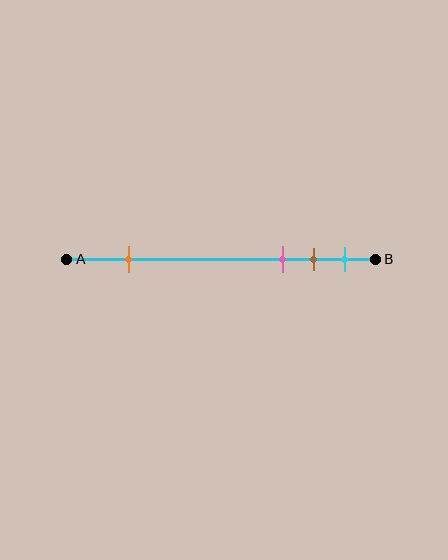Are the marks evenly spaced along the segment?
No, the marks are not evenly spaced.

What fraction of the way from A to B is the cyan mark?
The cyan mark is approximately 90% (0.9) of the way from A to B.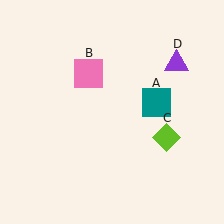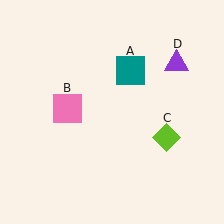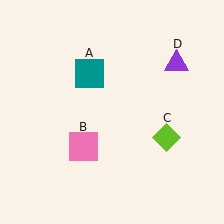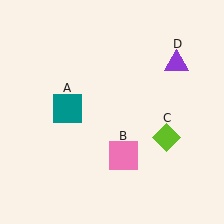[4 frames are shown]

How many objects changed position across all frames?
2 objects changed position: teal square (object A), pink square (object B).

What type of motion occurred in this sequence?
The teal square (object A), pink square (object B) rotated counterclockwise around the center of the scene.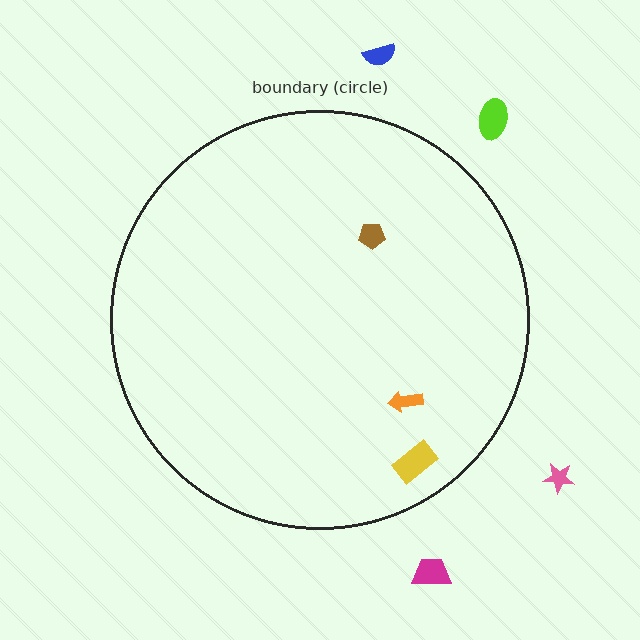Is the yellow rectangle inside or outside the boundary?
Inside.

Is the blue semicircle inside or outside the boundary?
Outside.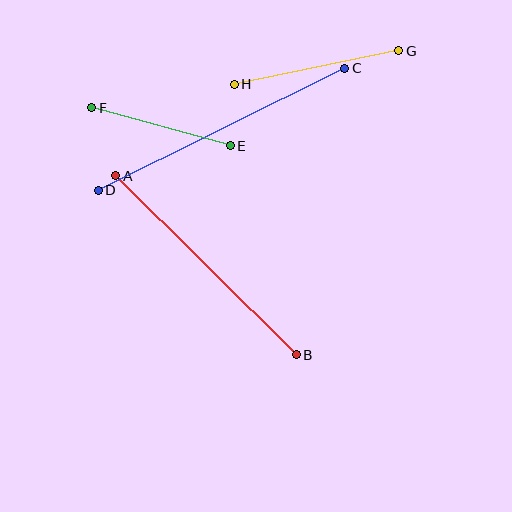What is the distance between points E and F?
The distance is approximately 144 pixels.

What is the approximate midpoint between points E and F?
The midpoint is at approximately (161, 127) pixels.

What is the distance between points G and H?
The distance is approximately 168 pixels.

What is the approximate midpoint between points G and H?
The midpoint is at approximately (316, 68) pixels.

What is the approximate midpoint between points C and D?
The midpoint is at approximately (222, 129) pixels.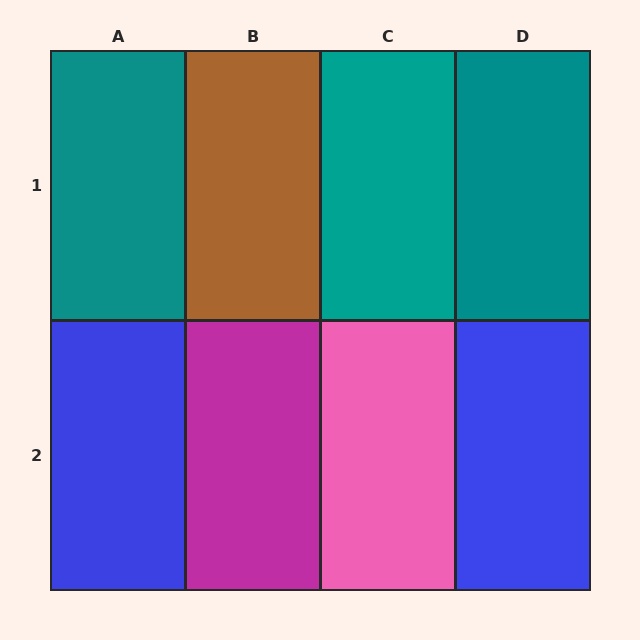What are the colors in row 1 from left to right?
Teal, brown, teal, teal.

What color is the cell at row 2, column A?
Blue.